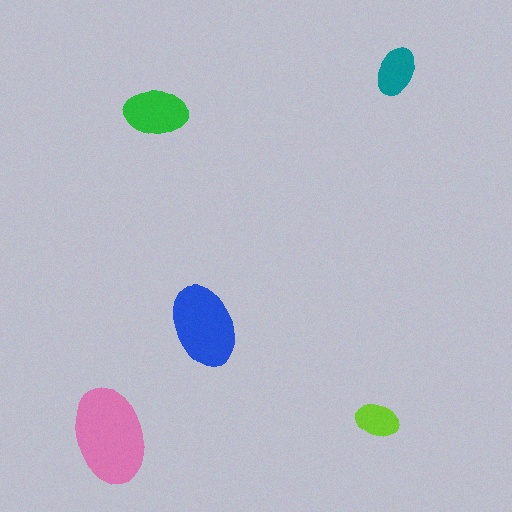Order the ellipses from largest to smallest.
the pink one, the blue one, the green one, the teal one, the lime one.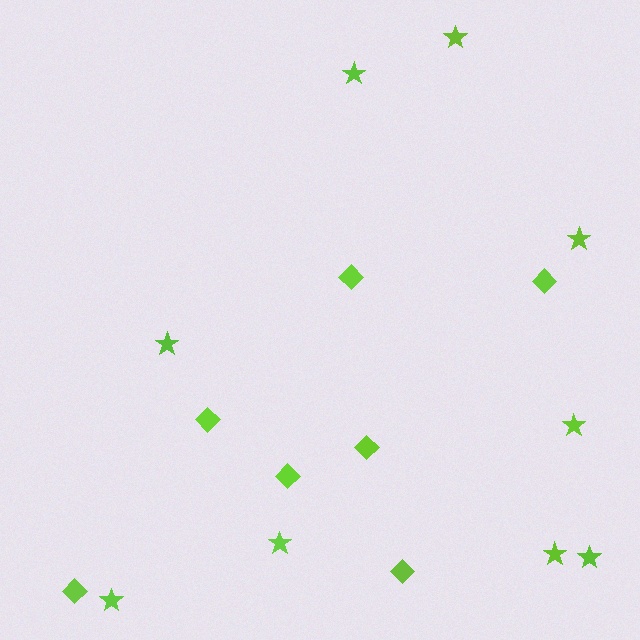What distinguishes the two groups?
There are 2 groups: one group of diamonds (7) and one group of stars (9).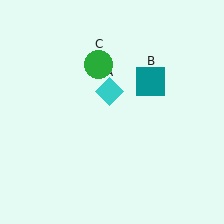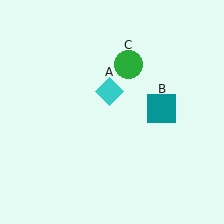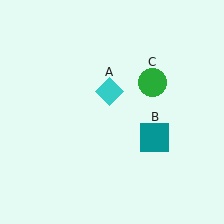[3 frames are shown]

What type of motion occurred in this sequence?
The teal square (object B), green circle (object C) rotated clockwise around the center of the scene.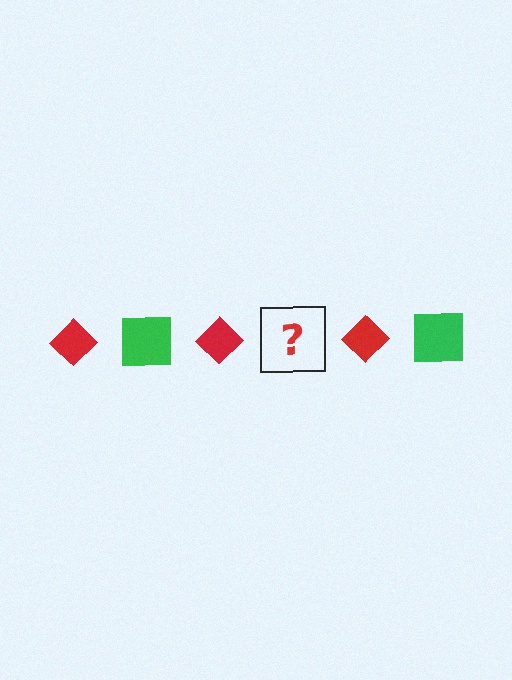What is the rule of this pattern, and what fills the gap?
The rule is that the pattern alternates between red diamond and green square. The gap should be filled with a green square.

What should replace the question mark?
The question mark should be replaced with a green square.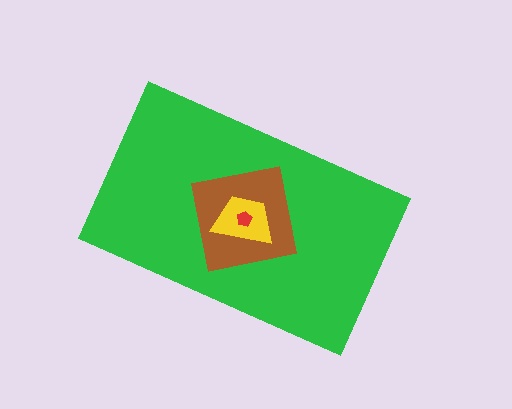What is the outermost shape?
The green rectangle.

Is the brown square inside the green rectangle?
Yes.